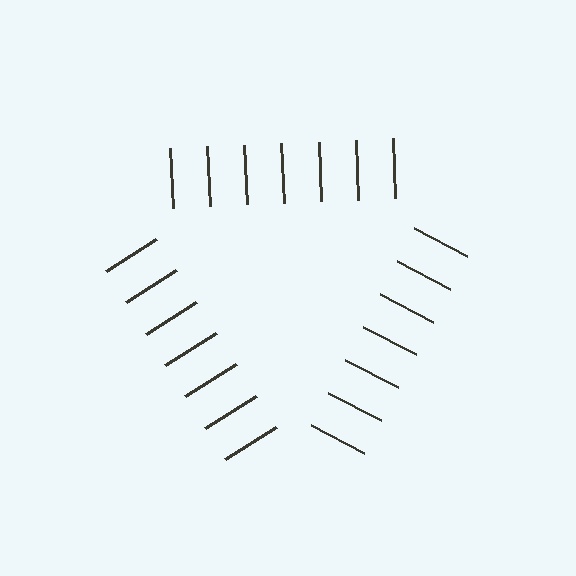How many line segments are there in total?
21 — 7 along each of the 3 edges.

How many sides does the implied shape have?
3 sides — the line-ends trace a triangle.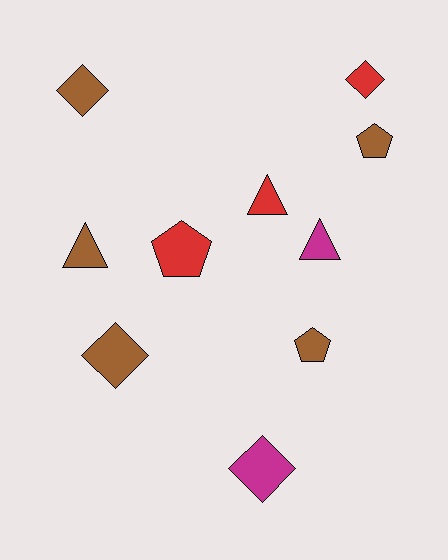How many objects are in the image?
There are 10 objects.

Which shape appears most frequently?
Diamond, with 4 objects.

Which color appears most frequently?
Brown, with 5 objects.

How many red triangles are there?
There is 1 red triangle.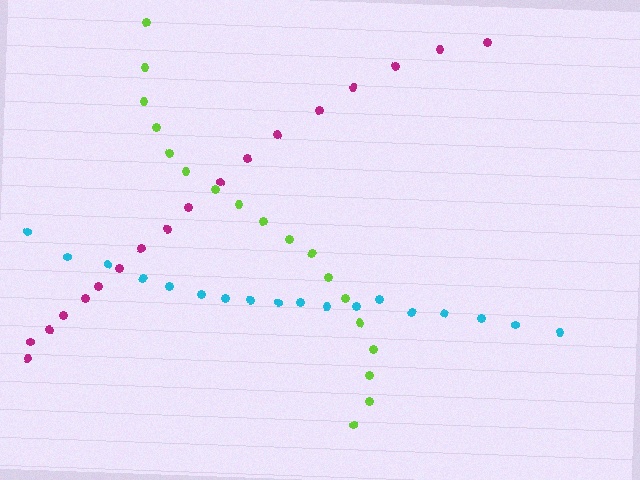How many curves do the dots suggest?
There are 3 distinct paths.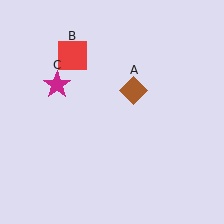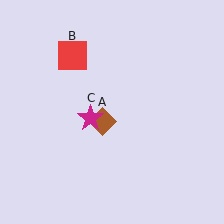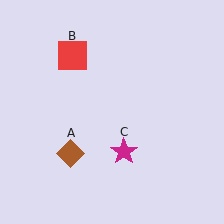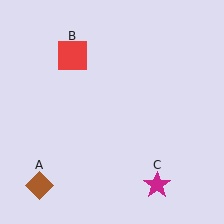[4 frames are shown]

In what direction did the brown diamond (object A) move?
The brown diamond (object A) moved down and to the left.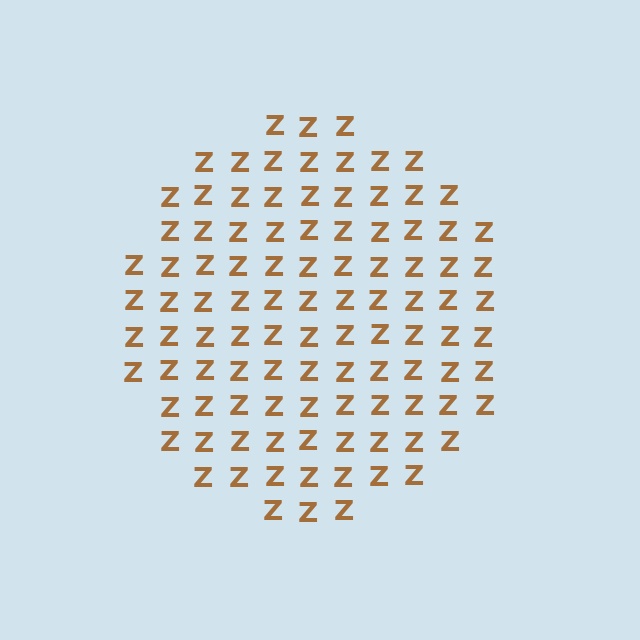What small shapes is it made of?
It is made of small letter Z's.